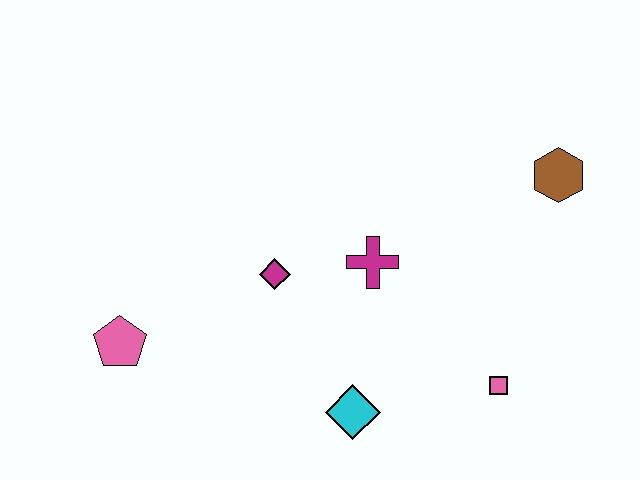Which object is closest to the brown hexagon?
The magenta cross is closest to the brown hexagon.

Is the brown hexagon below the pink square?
No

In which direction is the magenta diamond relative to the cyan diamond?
The magenta diamond is above the cyan diamond.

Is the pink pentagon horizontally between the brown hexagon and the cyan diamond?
No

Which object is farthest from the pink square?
The pink pentagon is farthest from the pink square.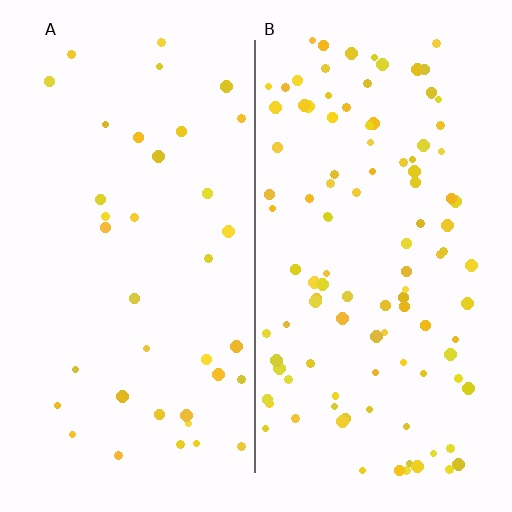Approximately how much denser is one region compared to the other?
Approximately 2.9× — region B over region A.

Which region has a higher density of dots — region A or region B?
B (the right).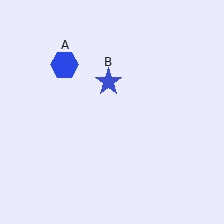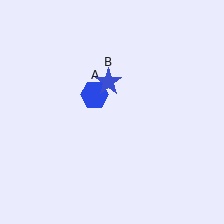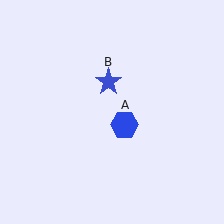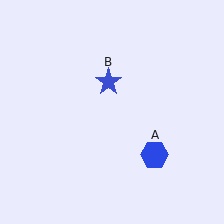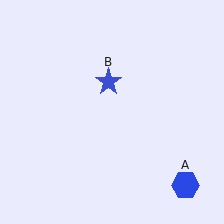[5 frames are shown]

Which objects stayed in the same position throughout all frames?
Blue star (object B) remained stationary.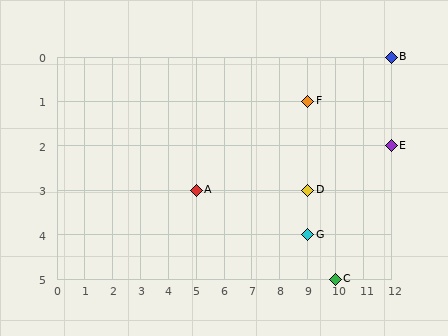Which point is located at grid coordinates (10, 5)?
Point C is at (10, 5).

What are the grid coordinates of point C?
Point C is at grid coordinates (10, 5).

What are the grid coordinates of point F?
Point F is at grid coordinates (9, 1).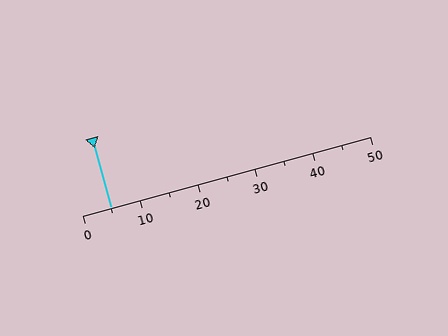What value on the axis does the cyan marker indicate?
The marker indicates approximately 5.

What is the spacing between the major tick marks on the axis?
The major ticks are spaced 10 apart.